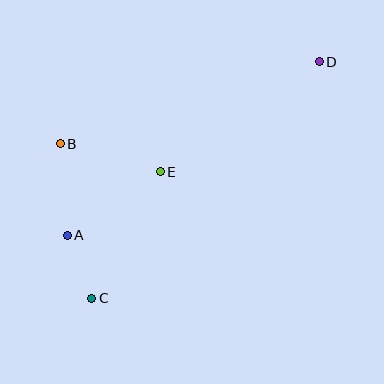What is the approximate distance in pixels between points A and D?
The distance between A and D is approximately 306 pixels.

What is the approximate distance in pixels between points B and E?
The distance between B and E is approximately 104 pixels.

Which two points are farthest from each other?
Points C and D are farthest from each other.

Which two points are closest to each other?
Points A and C are closest to each other.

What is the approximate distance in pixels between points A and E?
The distance between A and E is approximately 113 pixels.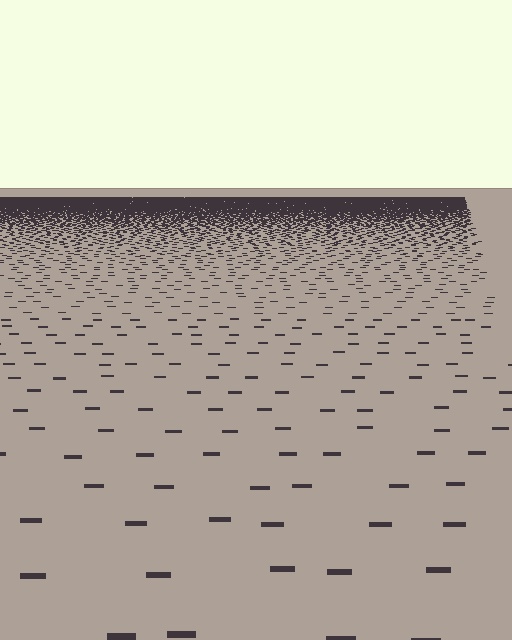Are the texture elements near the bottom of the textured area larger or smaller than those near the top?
Larger. Near the bottom, elements are closer to the viewer and appear at a bigger on-screen size.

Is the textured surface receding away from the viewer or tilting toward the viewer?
The surface is receding away from the viewer. Texture elements get smaller and denser toward the top.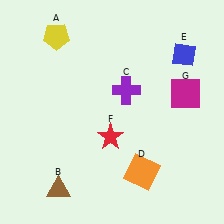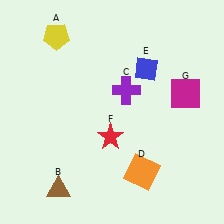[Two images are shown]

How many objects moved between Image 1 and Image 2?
1 object moved between the two images.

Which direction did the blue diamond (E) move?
The blue diamond (E) moved left.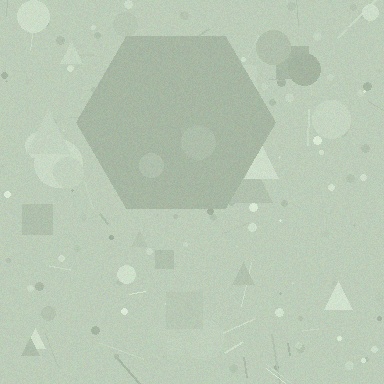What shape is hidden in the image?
A hexagon is hidden in the image.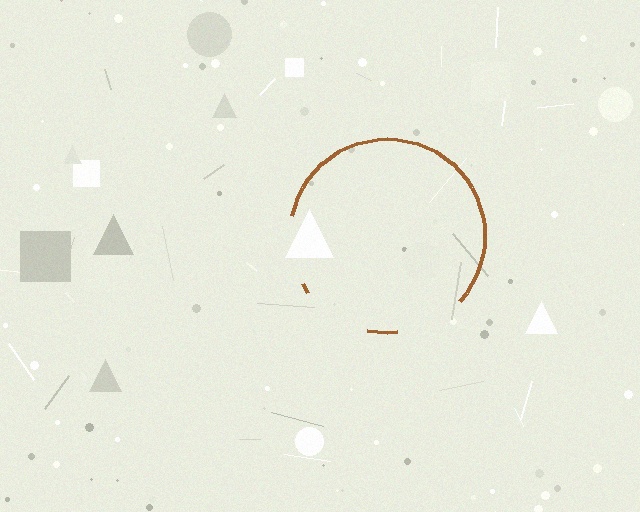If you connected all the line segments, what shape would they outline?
They would outline a circle.